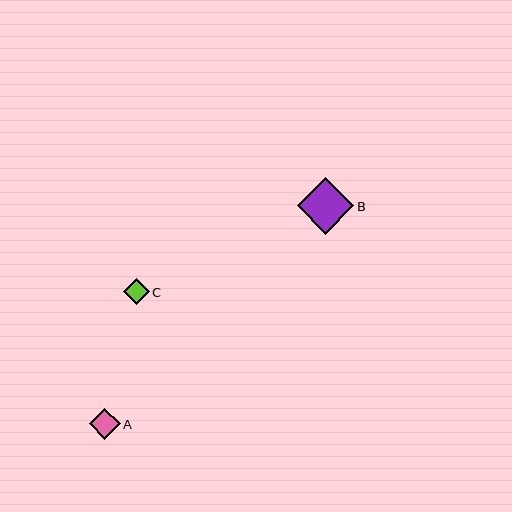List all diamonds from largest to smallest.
From largest to smallest: B, A, C.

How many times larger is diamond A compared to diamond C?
Diamond A is approximately 1.2 times the size of diamond C.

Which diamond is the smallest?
Diamond C is the smallest with a size of approximately 26 pixels.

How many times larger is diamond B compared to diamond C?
Diamond B is approximately 2.2 times the size of diamond C.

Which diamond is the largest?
Diamond B is the largest with a size of approximately 56 pixels.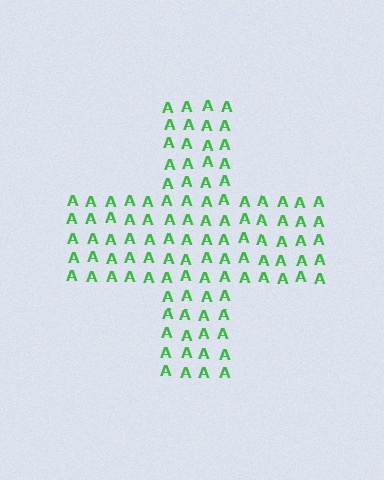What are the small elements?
The small elements are letter A's.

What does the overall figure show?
The overall figure shows a cross.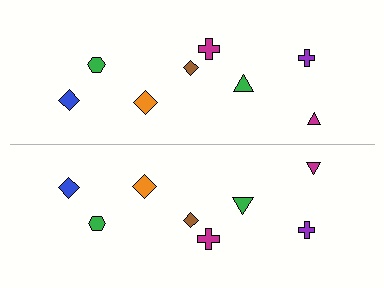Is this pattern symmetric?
Yes, this pattern has bilateral (reflection) symmetry.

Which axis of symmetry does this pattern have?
The pattern has a horizontal axis of symmetry running through the center of the image.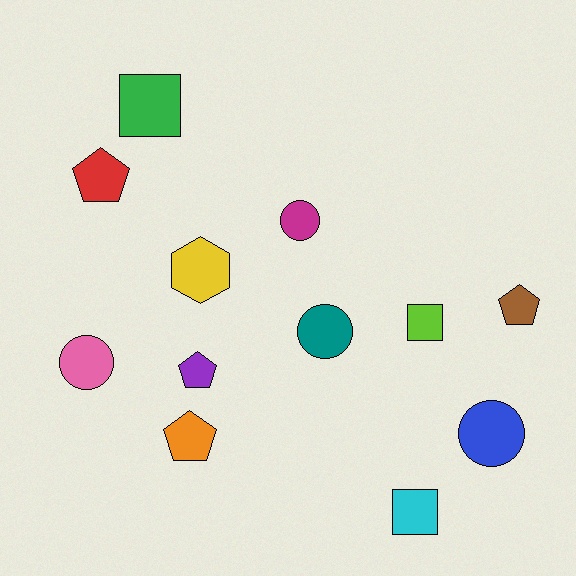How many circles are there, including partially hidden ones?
There are 4 circles.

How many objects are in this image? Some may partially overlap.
There are 12 objects.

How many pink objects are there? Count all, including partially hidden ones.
There is 1 pink object.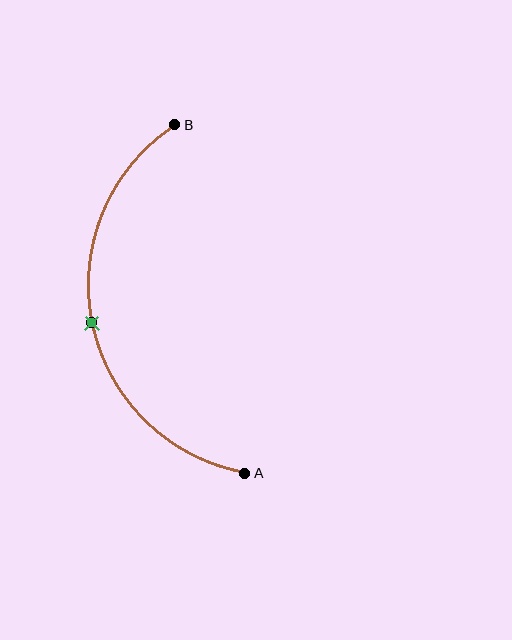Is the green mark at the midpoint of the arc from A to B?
Yes. The green mark lies on the arc at equal arc-length from both A and B — it is the arc midpoint.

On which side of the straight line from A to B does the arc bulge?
The arc bulges to the left of the straight line connecting A and B.